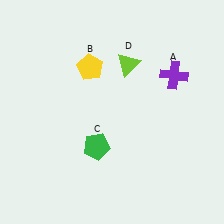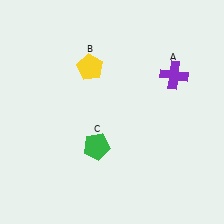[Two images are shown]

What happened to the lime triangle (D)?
The lime triangle (D) was removed in Image 2. It was in the top-right area of Image 1.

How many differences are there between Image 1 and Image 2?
There is 1 difference between the two images.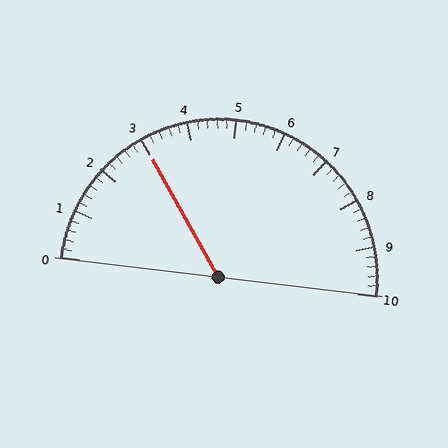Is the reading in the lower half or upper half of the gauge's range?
The reading is in the lower half of the range (0 to 10).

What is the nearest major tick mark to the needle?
The nearest major tick mark is 3.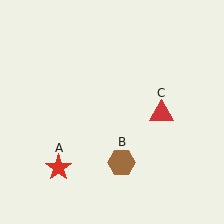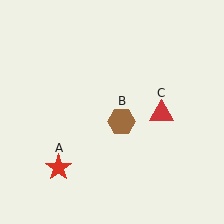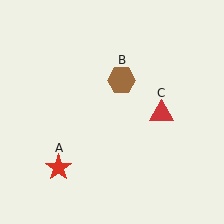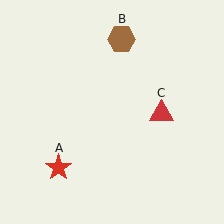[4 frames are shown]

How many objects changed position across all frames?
1 object changed position: brown hexagon (object B).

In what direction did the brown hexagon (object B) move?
The brown hexagon (object B) moved up.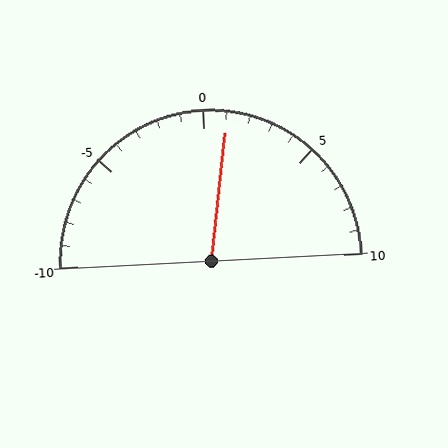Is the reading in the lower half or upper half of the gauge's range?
The reading is in the upper half of the range (-10 to 10).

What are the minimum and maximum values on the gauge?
The gauge ranges from -10 to 10.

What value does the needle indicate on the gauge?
The needle indicates approximately 1.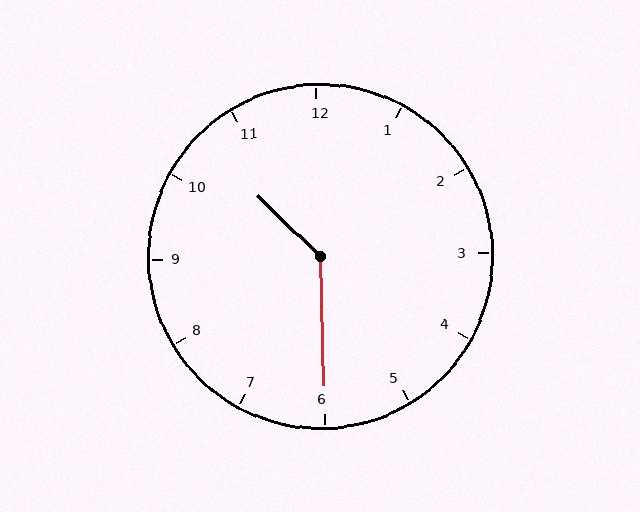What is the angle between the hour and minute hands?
Approximately 135 degrees.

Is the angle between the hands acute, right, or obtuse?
It is obtuse.